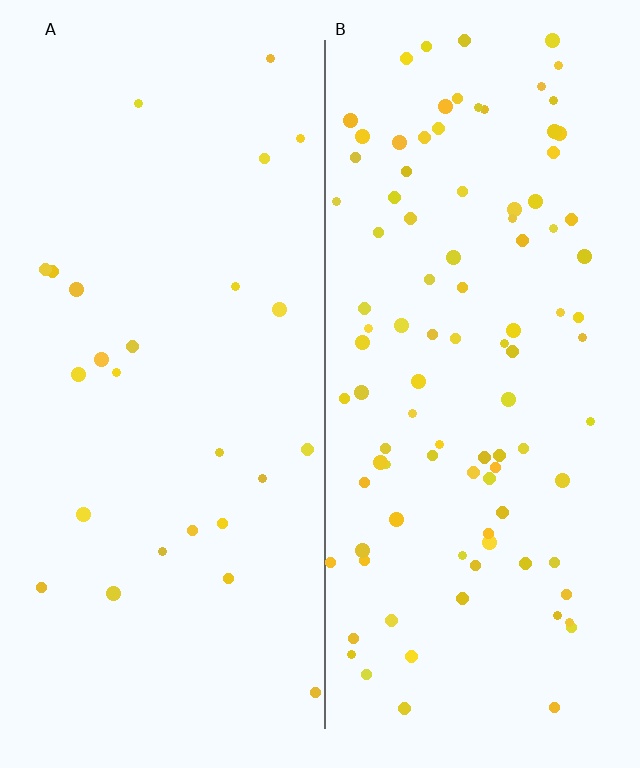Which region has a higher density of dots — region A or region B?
B (the right).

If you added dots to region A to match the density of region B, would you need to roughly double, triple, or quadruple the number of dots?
Approximately quadruple.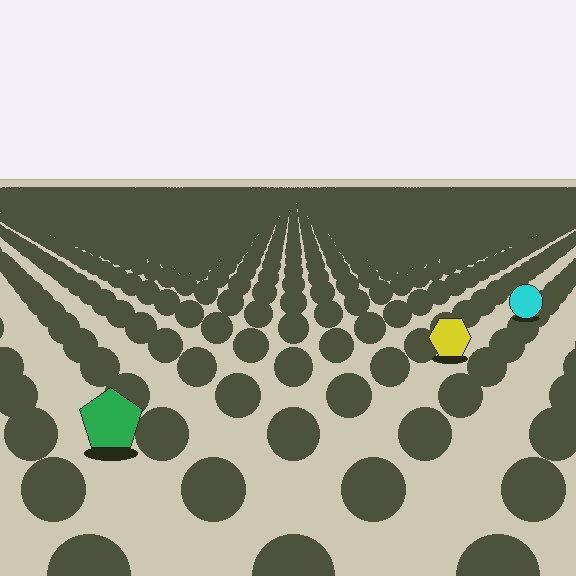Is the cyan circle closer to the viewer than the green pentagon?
No. The green pentagon is closer — you can tell from the texture gradient: the ground texture is coarser near it.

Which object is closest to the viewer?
The green pentagon is closest. The texture marks near it are larger and more spread out.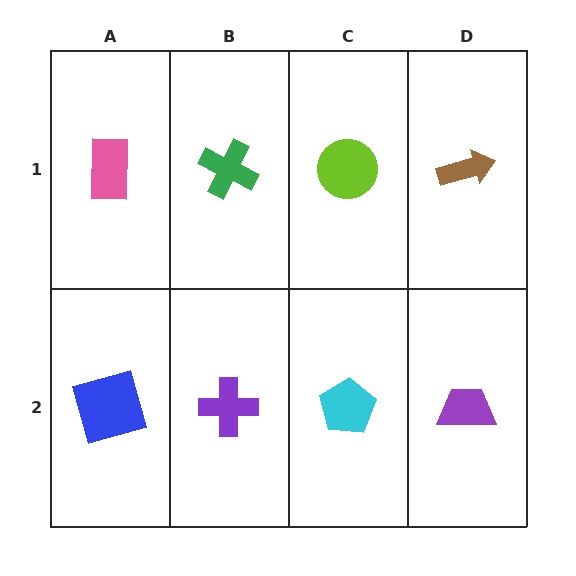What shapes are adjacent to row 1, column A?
A blue square (row 2, column A), a green cross (row 1, column B).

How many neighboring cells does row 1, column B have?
3.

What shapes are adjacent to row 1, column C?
A cyan pentagon (row 2, column C), a green cross (row 1, column B), a brown arrow (row 1, column D).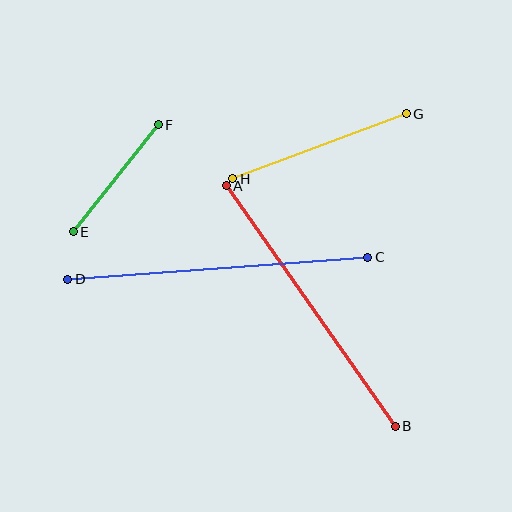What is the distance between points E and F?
The distance is approximately 136 pixels.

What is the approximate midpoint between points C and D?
The midpoint is at approximately (218, 268) pixels.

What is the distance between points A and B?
The distance is approximately 294 pixels.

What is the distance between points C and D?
The distance is approximately 300 pixels.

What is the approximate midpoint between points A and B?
The midpoint is at approximately (311, 306) pixels.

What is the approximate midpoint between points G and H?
The midpoint is at approximately (319, 146) pixels.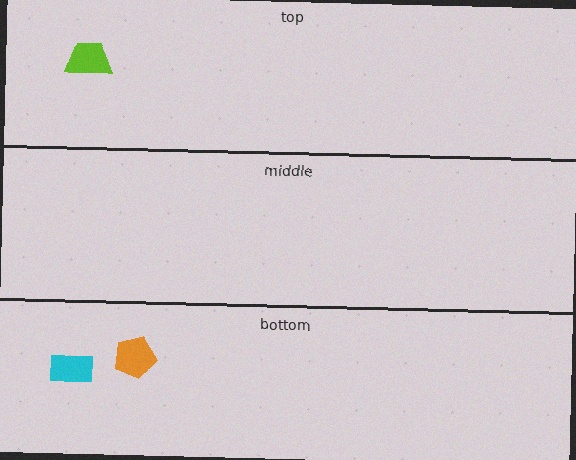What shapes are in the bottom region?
The orange pentagon, the cyan rectangle.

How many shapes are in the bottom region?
2.